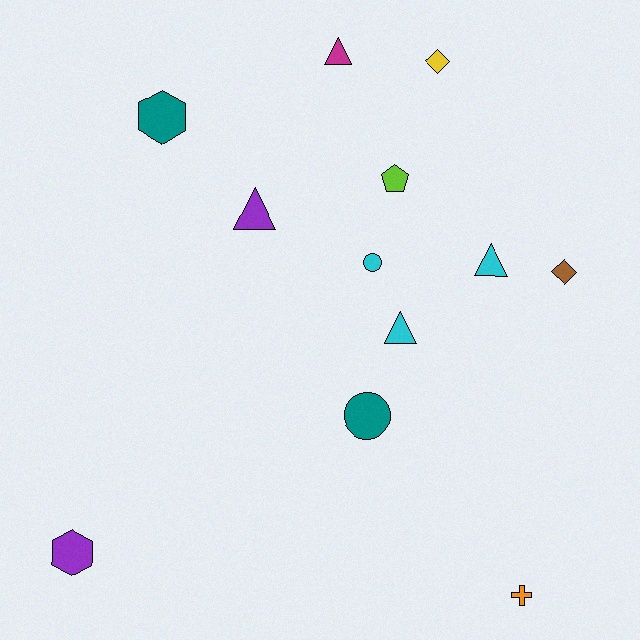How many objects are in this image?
There are 12 objects.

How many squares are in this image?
There are no squares.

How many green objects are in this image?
There are no green objects.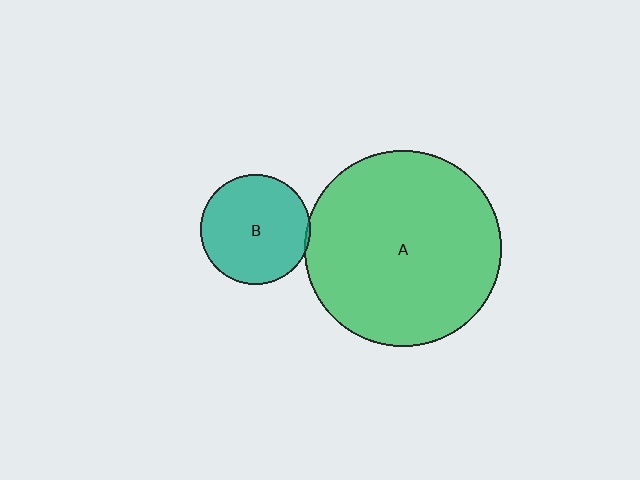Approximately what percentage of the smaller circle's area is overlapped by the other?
Approximately 5%.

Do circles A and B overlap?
Yes.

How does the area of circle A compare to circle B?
Approximately 3.2 times.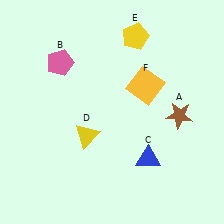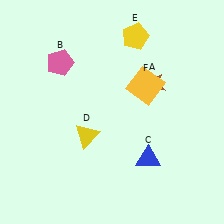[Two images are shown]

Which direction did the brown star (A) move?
The brown star (A) moved up.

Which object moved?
The brown star (A) moved up.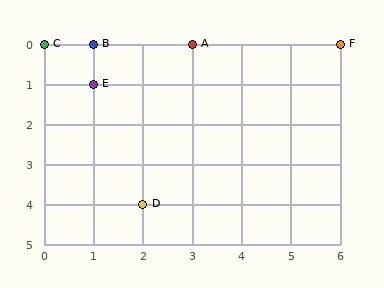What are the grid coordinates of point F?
Point F is at grid coordinates (6, 0).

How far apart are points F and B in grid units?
Points F and B are 5 columns apart.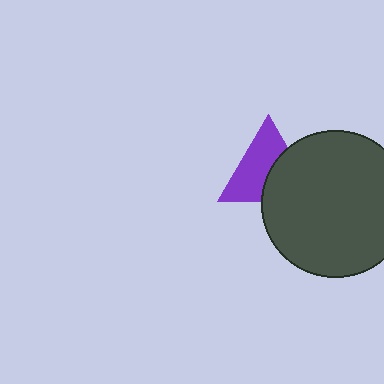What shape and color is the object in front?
The object in front is a dark gray circle.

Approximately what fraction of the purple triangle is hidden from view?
Roughly 41% of the purple triangle is hidden behind the dark gray circle.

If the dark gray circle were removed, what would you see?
You would see the complete purple triangle.